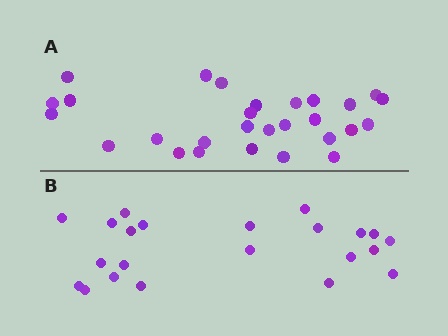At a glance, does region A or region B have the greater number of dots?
Region A (the top region) has more dots.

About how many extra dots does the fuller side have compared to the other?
Region A has about 6 more dots than region B.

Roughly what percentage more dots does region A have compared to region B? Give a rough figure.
About 25% more.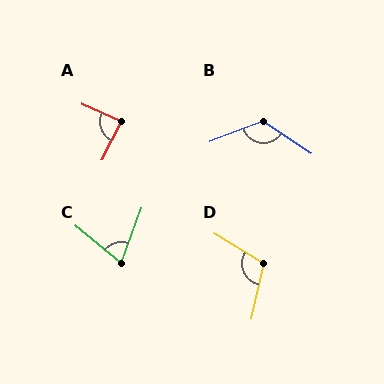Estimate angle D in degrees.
Approximately 108 degrees.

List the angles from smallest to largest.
C (70°), A (87°), D (108°), B (126°).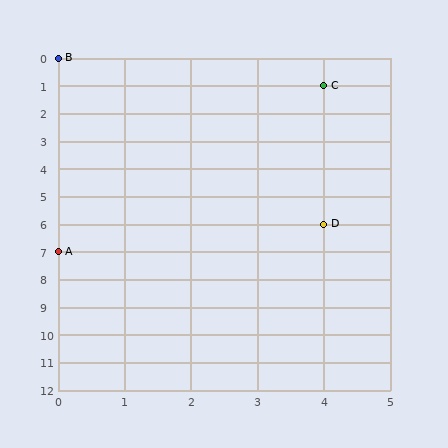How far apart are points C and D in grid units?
Points C and D are 5 rows apart.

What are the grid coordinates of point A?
Point A is at grid coordinates (0, 7).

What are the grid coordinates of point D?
Point D is at grid coordinates (4, 6).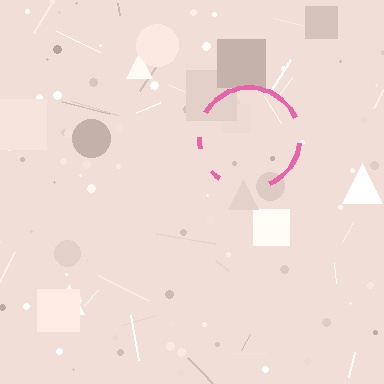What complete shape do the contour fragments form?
The contour fragments form a circle.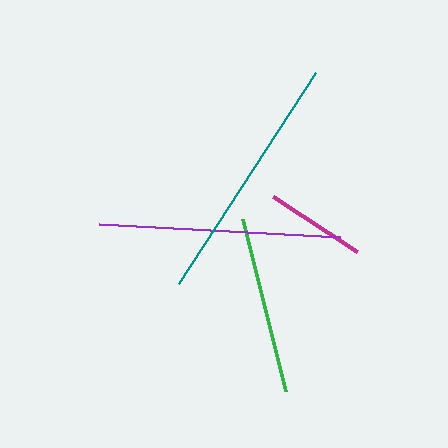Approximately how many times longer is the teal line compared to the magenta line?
The teal line is approximately 2.5 times the length of the magenta line.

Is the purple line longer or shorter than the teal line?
The teal line is longer than the purple line.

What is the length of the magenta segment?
The magenta segment is approximately 101 pixels long.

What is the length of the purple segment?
The purple segment is approximately 242 pixels long.